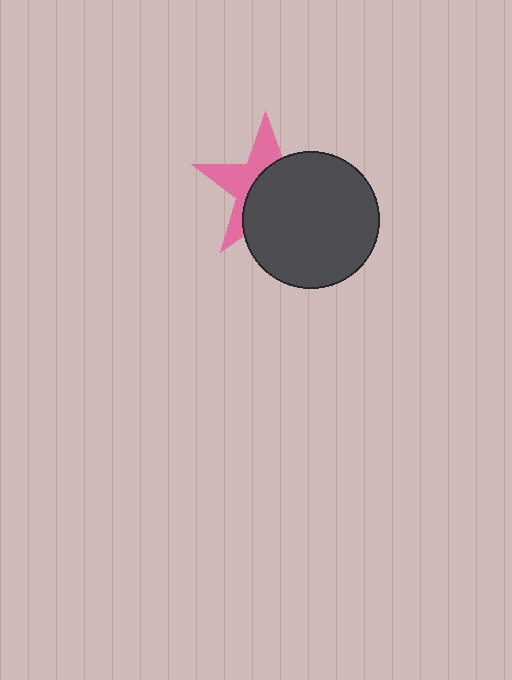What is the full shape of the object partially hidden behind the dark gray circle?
The partially hidden object is a pink star.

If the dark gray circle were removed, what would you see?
You would see the complete pink star.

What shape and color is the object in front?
The object in front is a dark gray circle.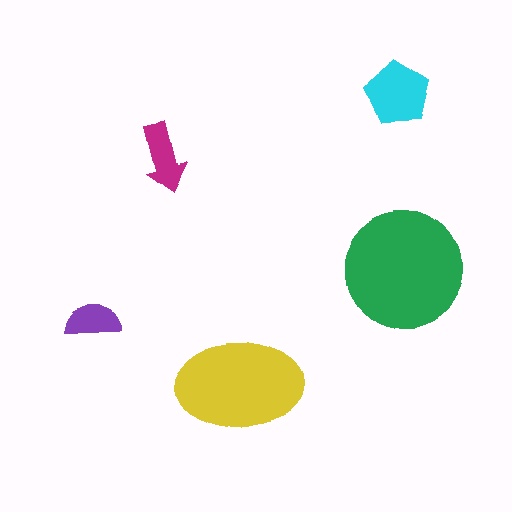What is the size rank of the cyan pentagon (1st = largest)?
3rd.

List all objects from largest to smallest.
The green circle, the yellow ellipse, the cyan pentagon, the magenta arrow, the purple semicircle.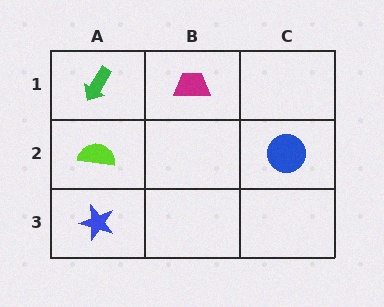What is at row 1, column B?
A magenta trapezoid.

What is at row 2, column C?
A blue circle.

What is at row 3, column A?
A blue star.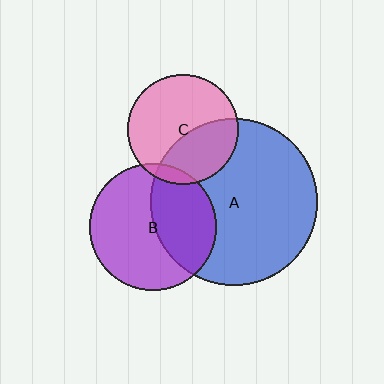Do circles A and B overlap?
Yes.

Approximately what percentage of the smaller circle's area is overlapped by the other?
Approximately 40%.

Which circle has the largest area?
Circle A (blue).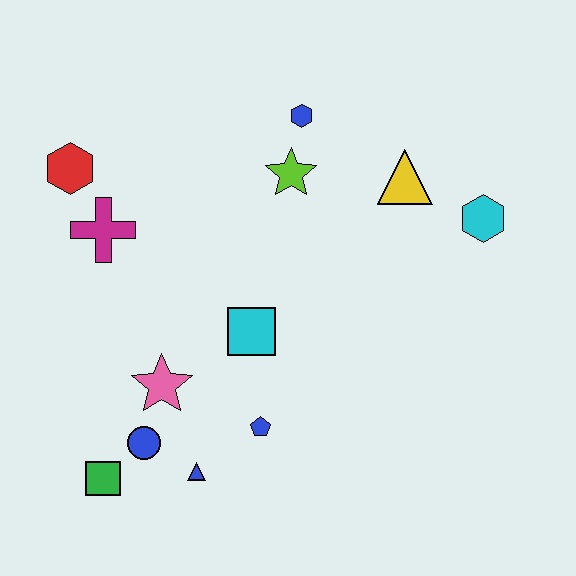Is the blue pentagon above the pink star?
No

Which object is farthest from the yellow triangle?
The green square is farthest from the yellow triangle.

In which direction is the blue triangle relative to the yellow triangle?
The blue triangle is below the yellow triangle.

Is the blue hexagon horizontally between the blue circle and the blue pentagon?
No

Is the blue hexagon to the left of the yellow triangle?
Yes